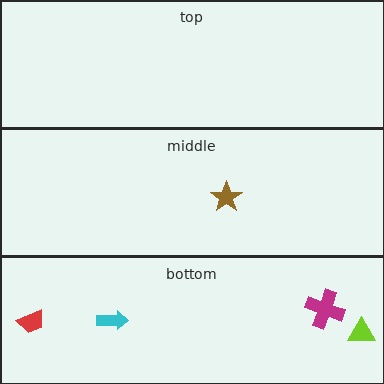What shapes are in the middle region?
The brown star.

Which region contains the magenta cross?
The bottom region.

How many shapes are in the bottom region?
4.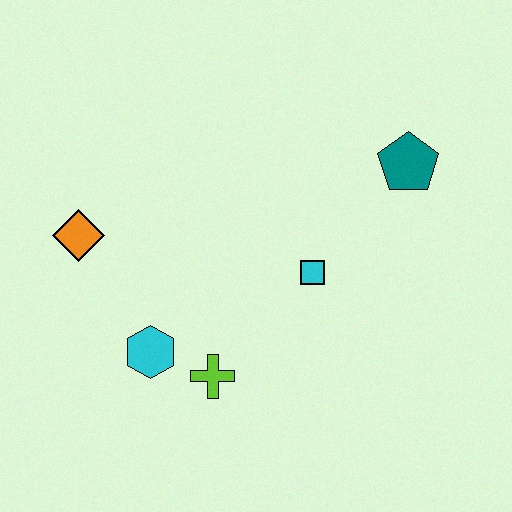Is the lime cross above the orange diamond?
No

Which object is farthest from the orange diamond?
The teal pentagon is farthest from the orange diamond.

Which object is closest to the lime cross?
The cyan hexagon is closest to the lime cross.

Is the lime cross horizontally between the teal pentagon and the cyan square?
No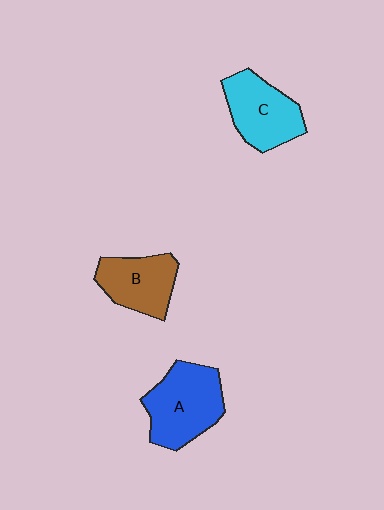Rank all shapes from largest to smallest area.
From largest to smallest: A (blue), C (cyan), B (brown).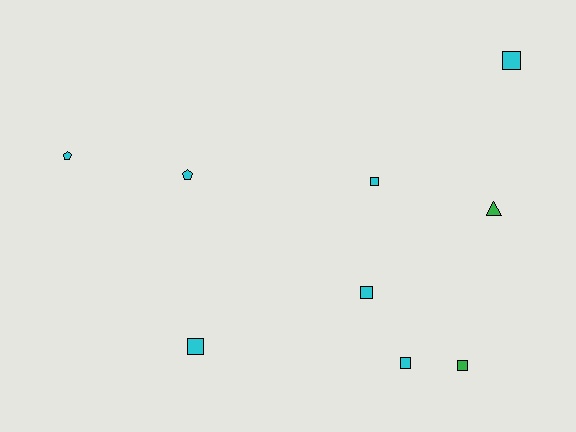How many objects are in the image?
There are 9 objects.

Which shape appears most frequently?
Square, with 6 objects.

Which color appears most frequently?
Cyan, with 7 objects.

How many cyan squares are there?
There are 5 cyan squares.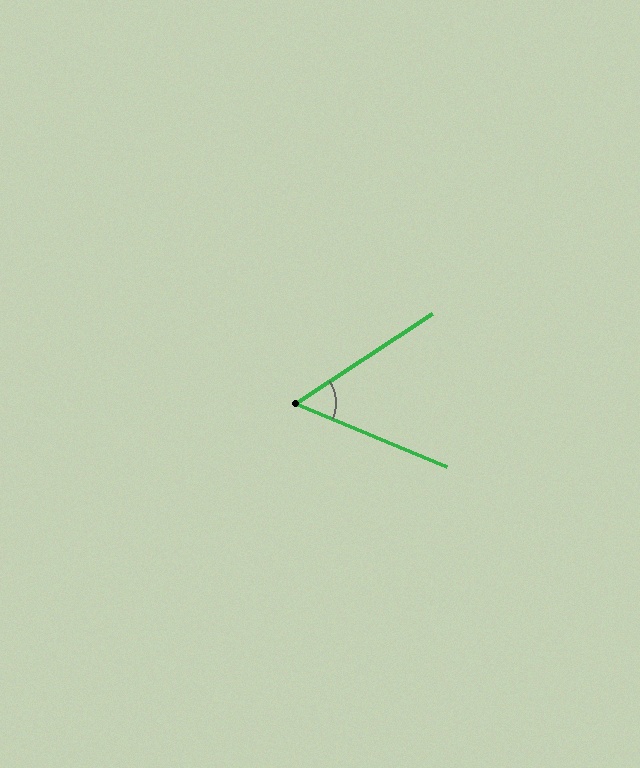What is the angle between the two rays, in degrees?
Approximately 56 degrees.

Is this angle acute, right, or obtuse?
It is acute.